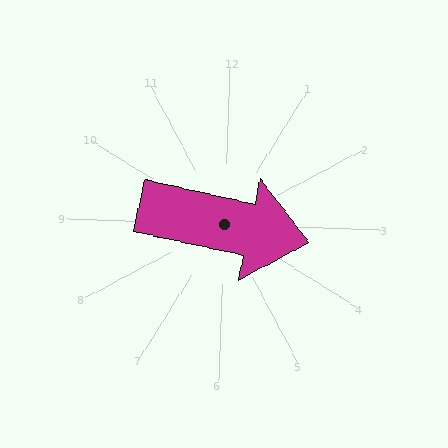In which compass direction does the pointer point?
East.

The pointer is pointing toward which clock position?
Roughly 3 o'clock.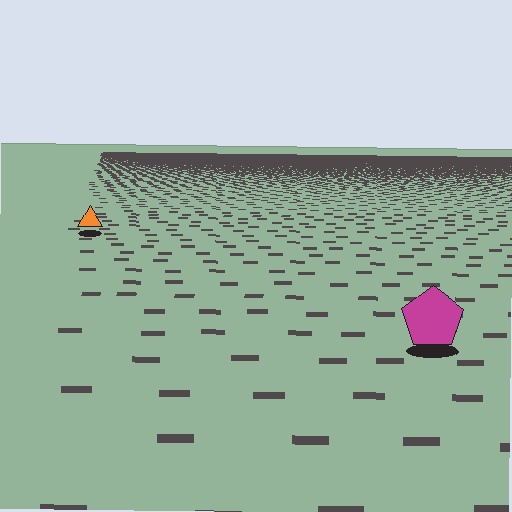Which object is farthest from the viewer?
The orange triangle is farthest from the viewer. It appears smaller and the ground texture around it is denser.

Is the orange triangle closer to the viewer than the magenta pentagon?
No. The magenta pentagon is closer — you can tell from the texture gradient: the ground texture is coarser near it.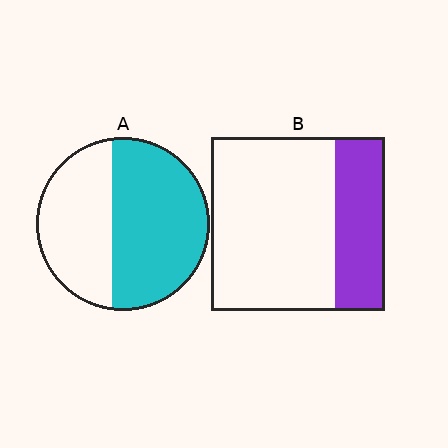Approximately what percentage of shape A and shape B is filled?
A is approximately 60% and B is approximately 30%.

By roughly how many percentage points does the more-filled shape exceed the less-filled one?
By roughly 30 percentage points (A over B).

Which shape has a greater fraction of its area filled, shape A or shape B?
Shape A.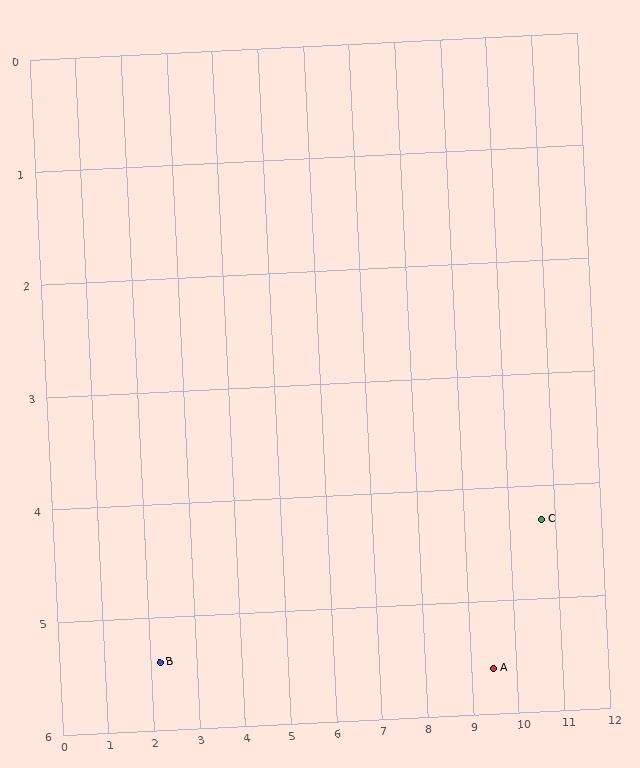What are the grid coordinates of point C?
Point C is at approximately (10.7, 4.3).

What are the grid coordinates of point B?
Point B is at approximately (2.2, 5.4).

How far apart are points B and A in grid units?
Points B and A are about 7.3 grid units apart.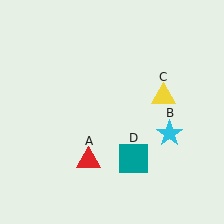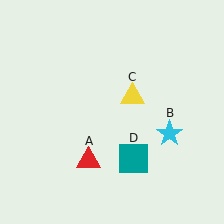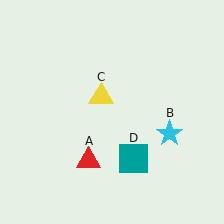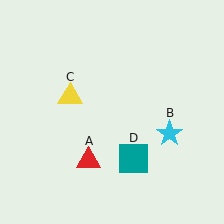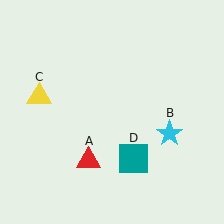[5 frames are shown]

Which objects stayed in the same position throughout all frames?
Red triangle (object A) and cyan star (object B) and teal square (object D) remained stationary.